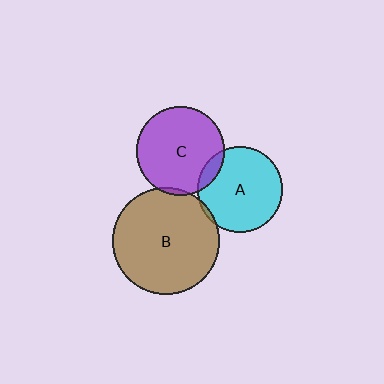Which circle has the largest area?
Circle B (brown).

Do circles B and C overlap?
Yes.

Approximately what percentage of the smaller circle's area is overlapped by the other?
Approximately 5%.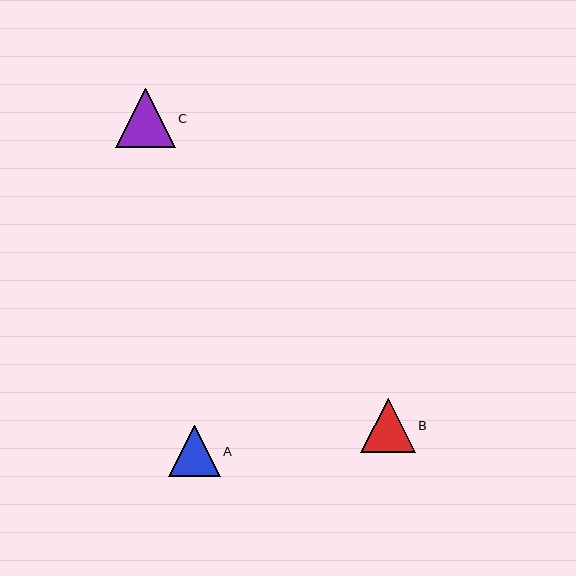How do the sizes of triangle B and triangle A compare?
Triangle B and triangle A are approximately the same size.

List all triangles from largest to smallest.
From largest to smallest: C, B, A.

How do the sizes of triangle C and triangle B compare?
Triangle C and triangle B are approximately the same size.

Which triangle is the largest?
Triangle C is the largest with a size of approximately 59 pixels.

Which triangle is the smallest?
Triangle A is the smallest with a size of approximately 52 pixels.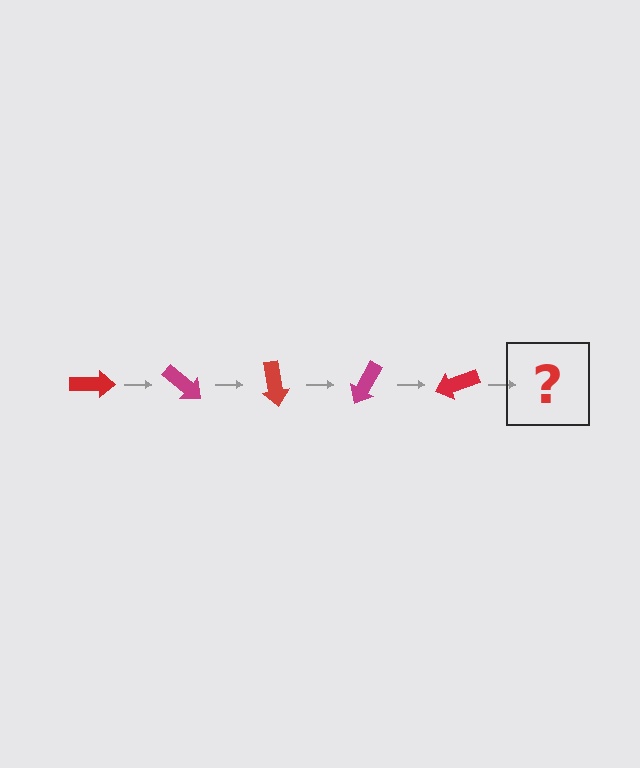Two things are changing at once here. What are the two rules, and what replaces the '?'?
The two rules are that it rotates 40 degrees each step and the color cycles through red and magenta. The '?' should be a magenta arrow, rotated 200 degrees from the start.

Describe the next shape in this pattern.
It should be a magenta arrow, rotated 200 degrees from the start.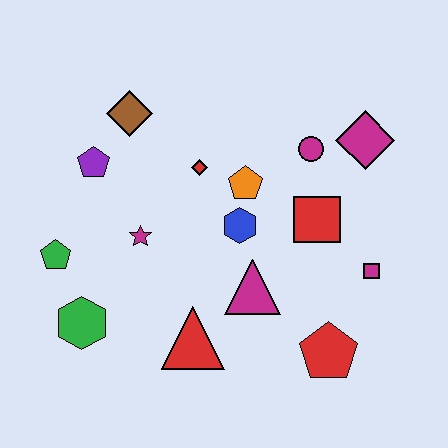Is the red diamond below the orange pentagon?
No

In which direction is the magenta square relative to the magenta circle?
The magenta square is below the magenta circle.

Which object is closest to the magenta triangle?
The blue hexagon is closest to the magenta triangle.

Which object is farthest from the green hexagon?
The magenta diamond is farthest from the green hexagon.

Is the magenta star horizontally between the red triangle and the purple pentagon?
Yes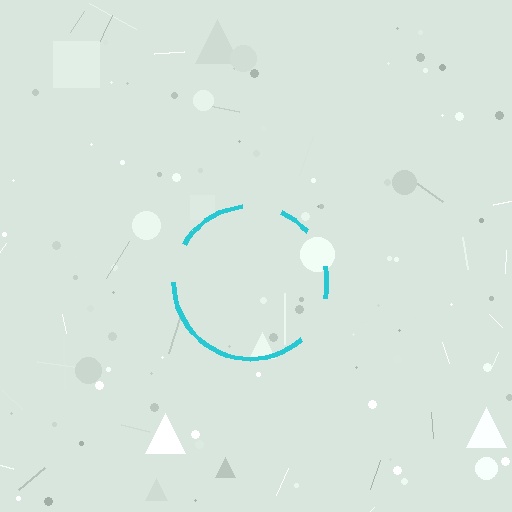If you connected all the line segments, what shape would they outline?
They would outline a circle.